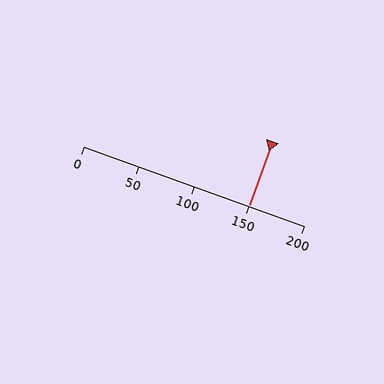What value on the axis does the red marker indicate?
The marker indicates approximately 150.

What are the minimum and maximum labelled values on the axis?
The axis runs from 0 to 200.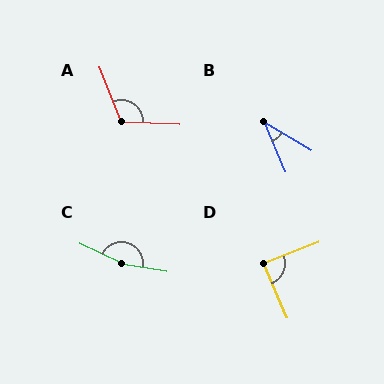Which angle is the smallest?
B, at approximately 37 degrees.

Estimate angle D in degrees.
Approximately 88 degrees.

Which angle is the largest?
C, at approximately 165 degrees.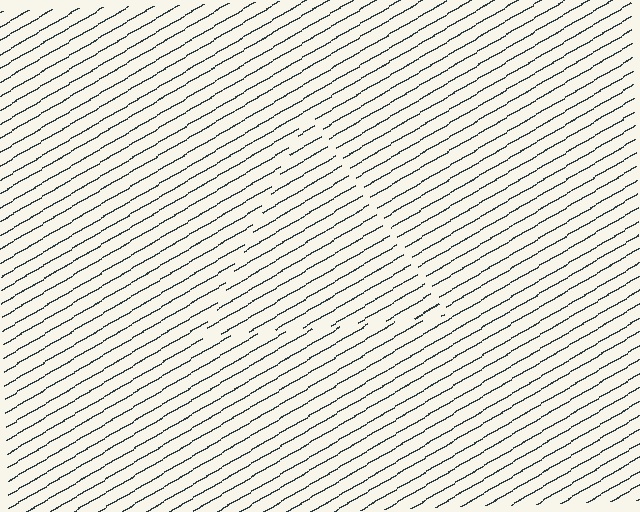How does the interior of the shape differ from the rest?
The interior of the shape contains the same grating, shifted by half a period — the contour is defined by the phase discontinuity where line-ends from the inner and outer gratings abut.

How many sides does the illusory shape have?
3 sides — the line-ends trace a triangle.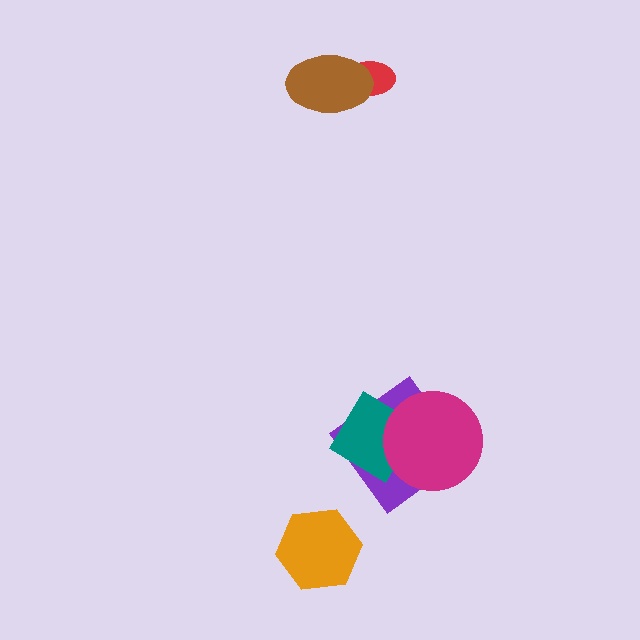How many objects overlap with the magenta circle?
2 objects overlap with the magenta circle.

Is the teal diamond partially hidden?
Yes, it is partially covered by another shape.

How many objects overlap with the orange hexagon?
0 objects overlap with the orange hexagon.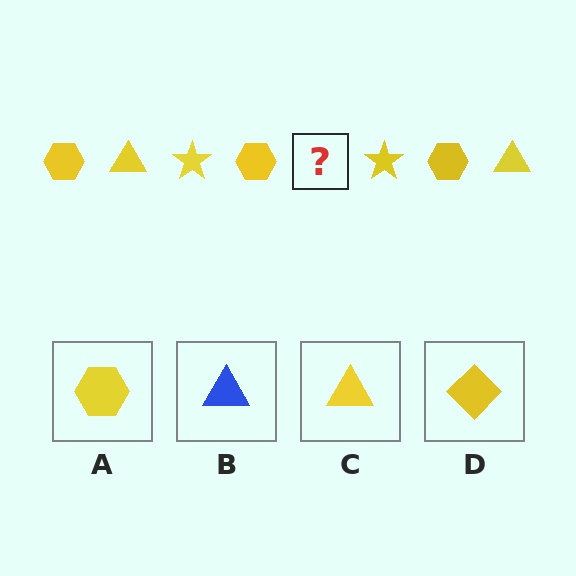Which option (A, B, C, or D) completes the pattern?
C.